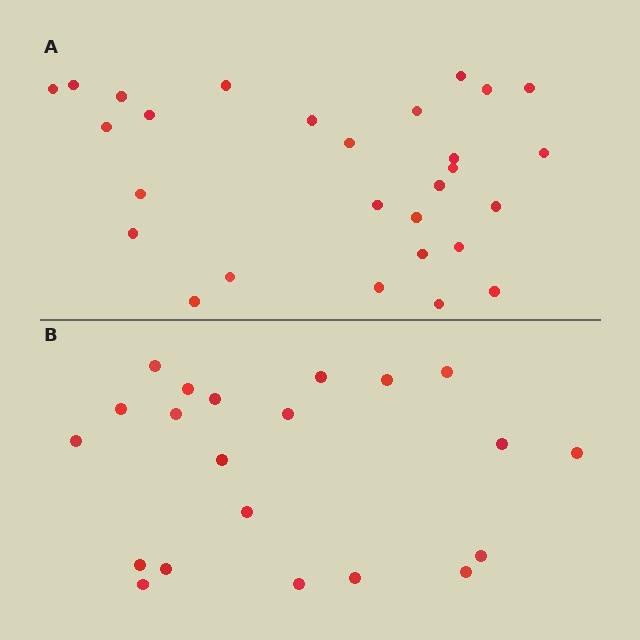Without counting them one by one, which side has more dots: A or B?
Region A (the top region) has more dots.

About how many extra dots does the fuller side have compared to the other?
Region A has roughly 8 or so more dots than region B.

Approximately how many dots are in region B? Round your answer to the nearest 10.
About 20 dots. (The exact count is 21, which rounds to 20.)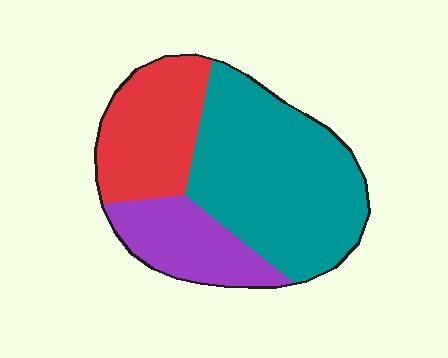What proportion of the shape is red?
Red covers around 25% of the shape.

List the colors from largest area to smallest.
From largest to smallest: teal, red, purple.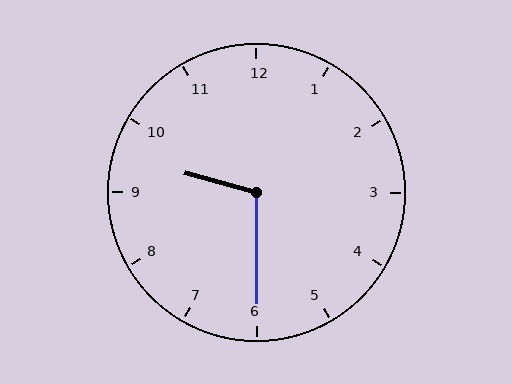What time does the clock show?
9:30.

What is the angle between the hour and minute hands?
Approximately 105 degrees.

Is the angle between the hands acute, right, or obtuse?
It is obtuse.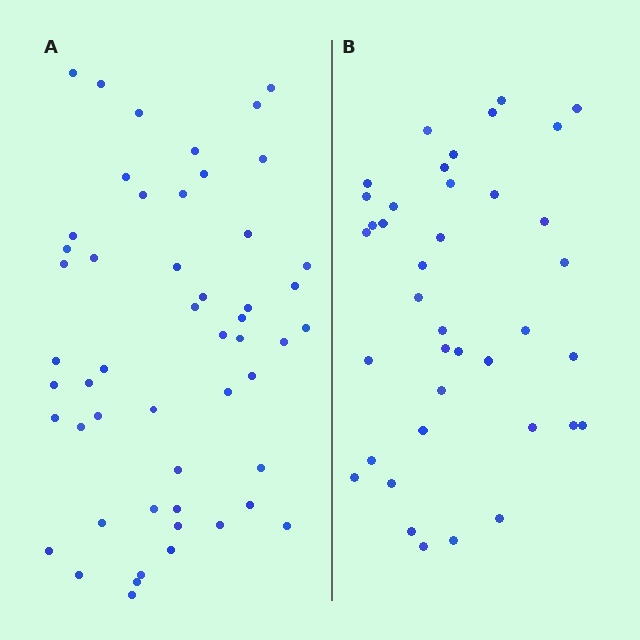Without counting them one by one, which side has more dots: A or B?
Region A (the left region) has more dots.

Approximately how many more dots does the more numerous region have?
Region A has approximately 15 more dots than region B.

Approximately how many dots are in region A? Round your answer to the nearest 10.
About 50 dots. (The exact count is 52, which rounds to 50.)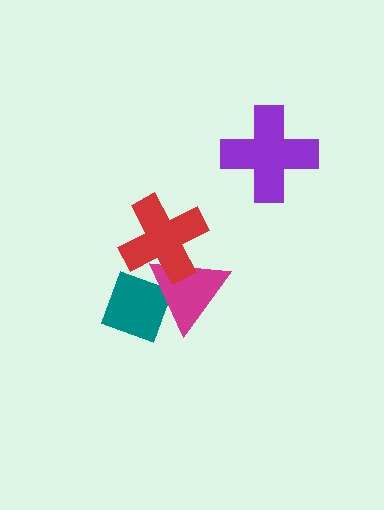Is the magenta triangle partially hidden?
Yes, it is partially covered by another shape.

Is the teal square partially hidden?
Yes, it is partially covered by another shape.